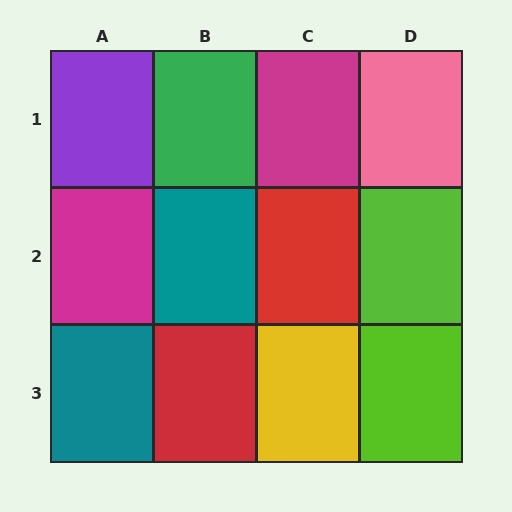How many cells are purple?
1 cell is purple.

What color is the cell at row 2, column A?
Magenta.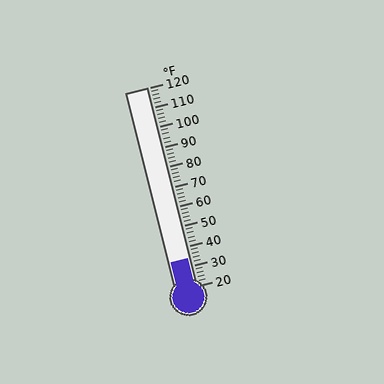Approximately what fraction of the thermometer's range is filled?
The thermometer is filled to approximately 15% of its range.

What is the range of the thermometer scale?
The thermometer scale ranges from 20°F to 120°F.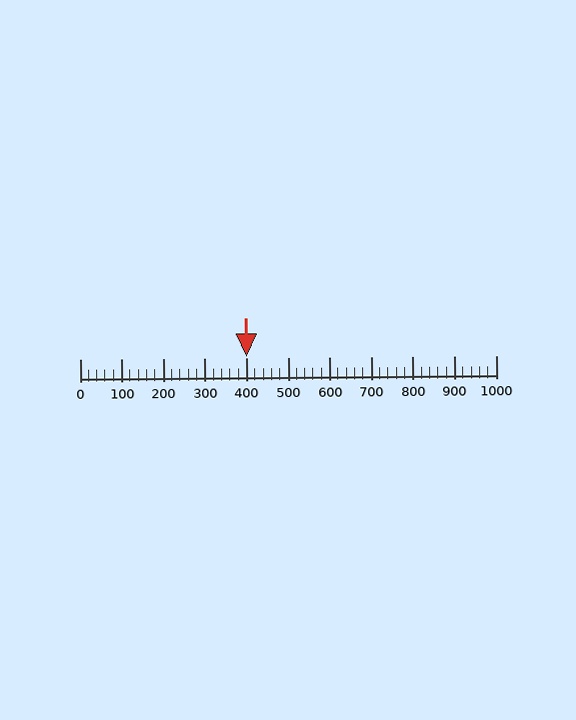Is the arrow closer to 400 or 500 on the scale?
The arrow is closer to 400.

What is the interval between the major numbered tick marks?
The major tick marks are spaced 100 units apart.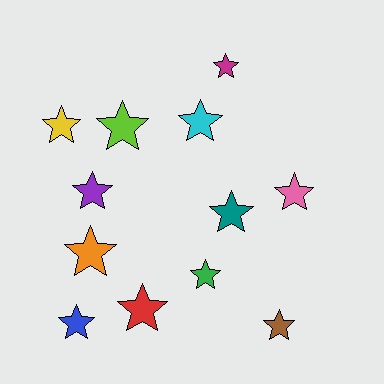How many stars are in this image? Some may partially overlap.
There are 12 stars.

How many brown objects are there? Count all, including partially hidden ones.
There is 1 brown object.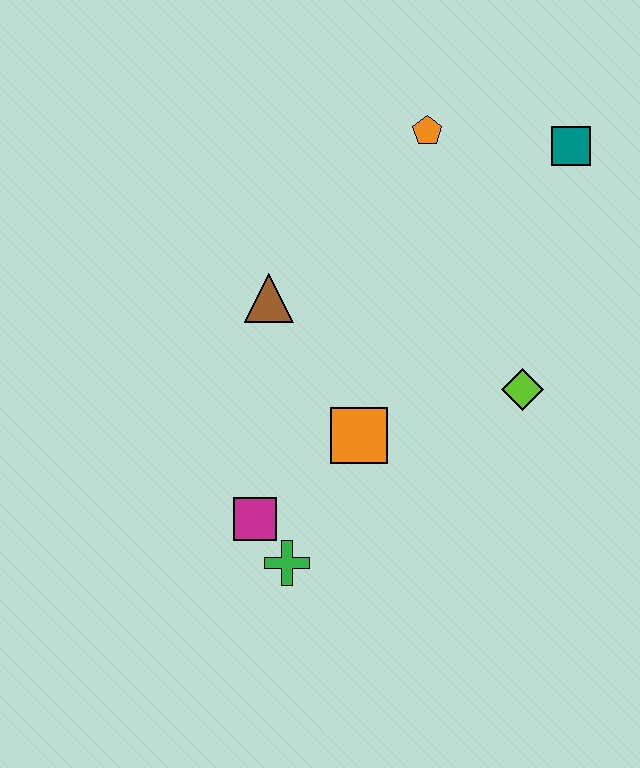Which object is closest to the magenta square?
The green cross is closest to the magenta square.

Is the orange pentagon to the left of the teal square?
Yes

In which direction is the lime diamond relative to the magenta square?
The lime diamond is to the right of the magenta square.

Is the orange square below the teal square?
Yes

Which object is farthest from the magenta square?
The teal square is farthest from the magenta square.